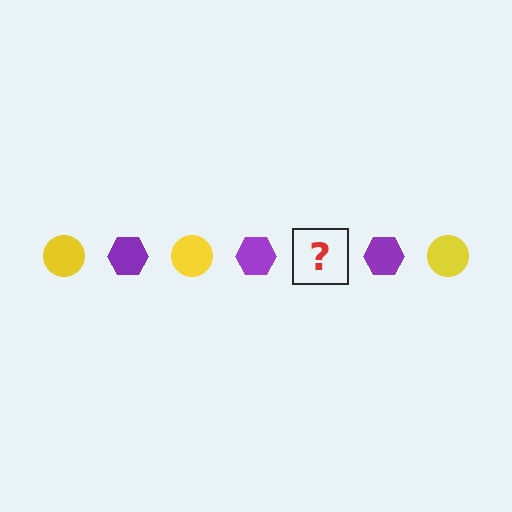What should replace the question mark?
The question mark should be replaced with a yellow circle.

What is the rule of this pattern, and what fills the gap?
The rule is that the pattern alternates between yellow circle and purple hexagon. The gap should be filled with a yellow circle.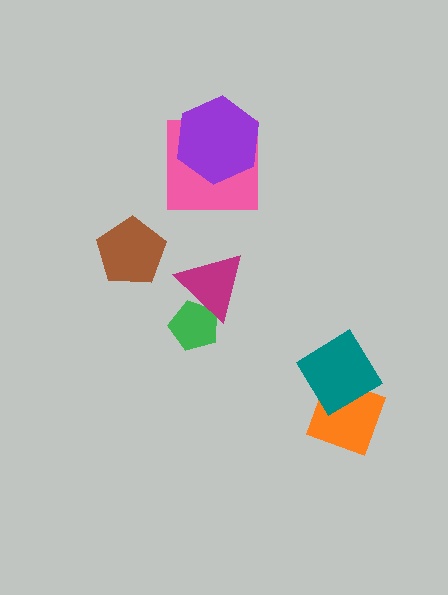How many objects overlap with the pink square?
1 object overlaps with the pink square.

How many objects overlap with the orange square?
1 object overlaps with the orange square.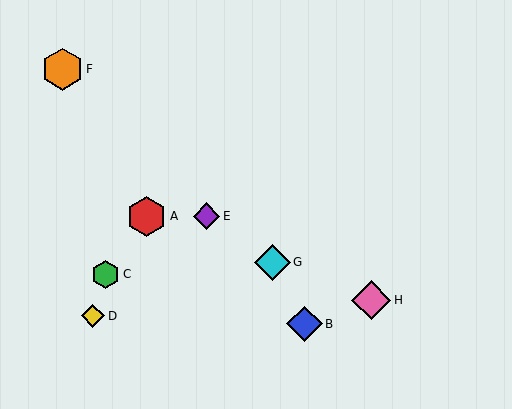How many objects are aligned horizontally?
2 objects (A, E) are aligned horizontally.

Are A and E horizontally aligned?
Yes, both are at y≈216.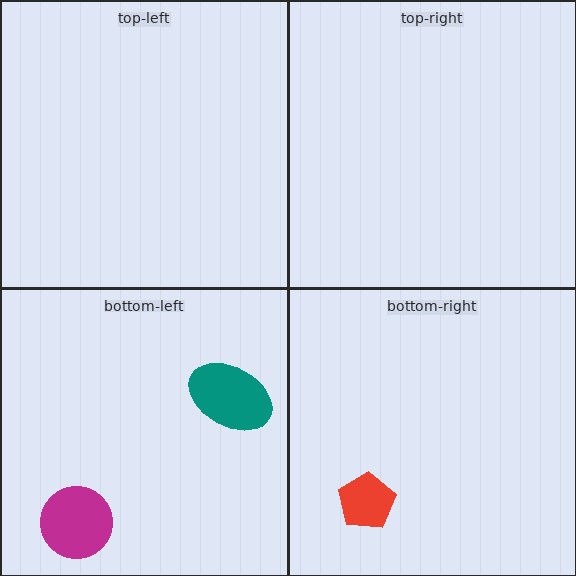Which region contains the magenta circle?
The bottom-left region.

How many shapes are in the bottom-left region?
2.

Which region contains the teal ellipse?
The bottom-left region.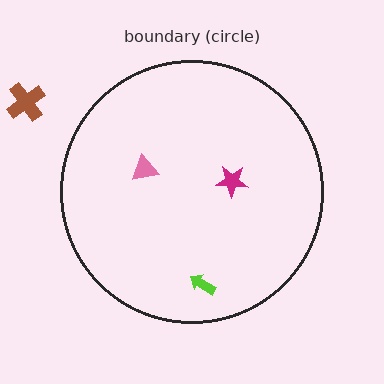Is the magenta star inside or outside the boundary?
Inside.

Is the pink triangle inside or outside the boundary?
Inside.